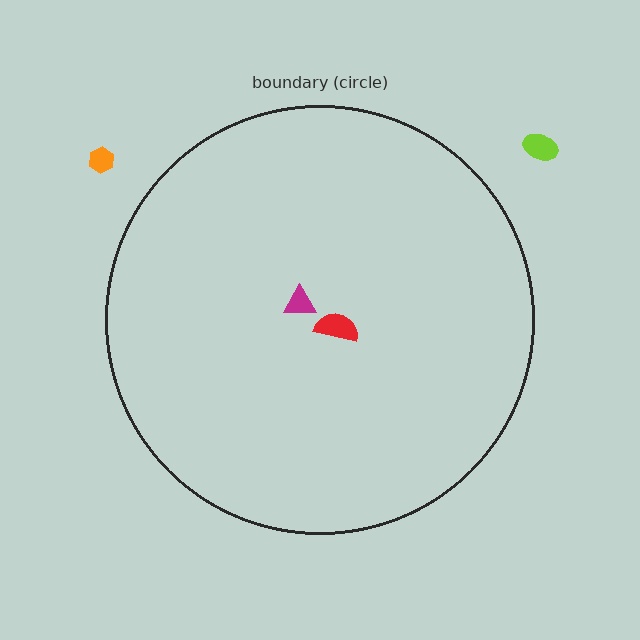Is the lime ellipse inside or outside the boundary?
Outside.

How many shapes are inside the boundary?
2 inside, 2 outside.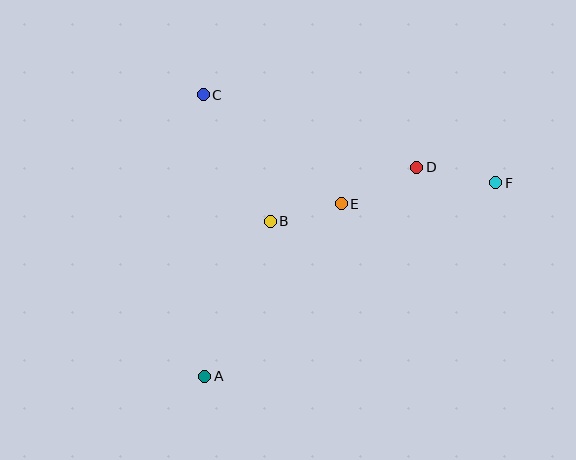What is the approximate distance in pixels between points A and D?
The distance between A and D is approximately 298 pixels.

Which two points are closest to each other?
Points B and E are closest to each other.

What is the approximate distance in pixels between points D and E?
The distance between D and E is approximately 84 pixels.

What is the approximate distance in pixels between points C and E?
The distance between C and E is approximately 176 pixels.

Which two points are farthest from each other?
Points A and F are farthest from each other.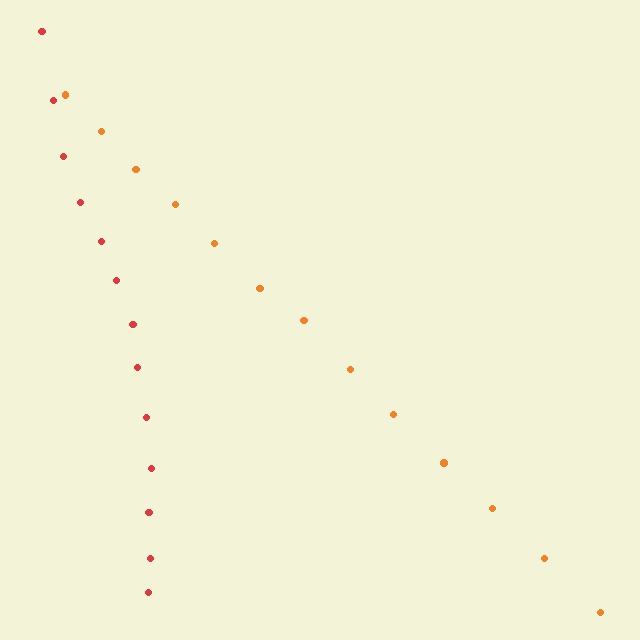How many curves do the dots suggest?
There are 2 distinct paths.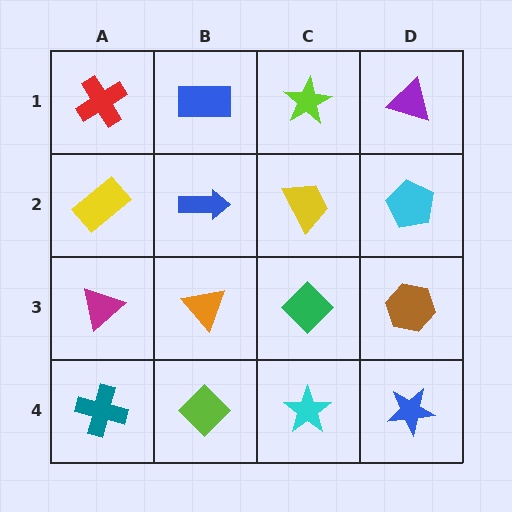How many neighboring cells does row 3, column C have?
4.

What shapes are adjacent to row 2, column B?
A blue rectangle (row 1, column B), an orange triangle (row 3, column B), a yellow rectangle (row 2, column A), a yellow trapezoid (row 2, column C).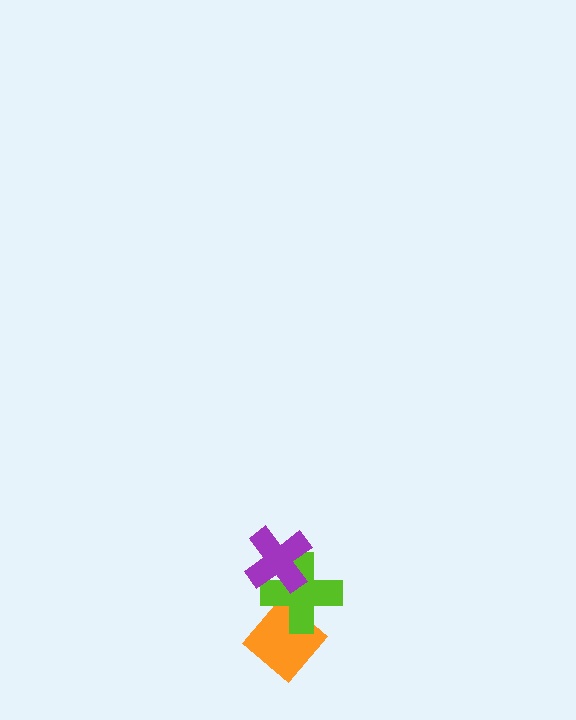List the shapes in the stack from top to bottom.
From top to bottom: the purple cross, the lime cross, the orange diamond.